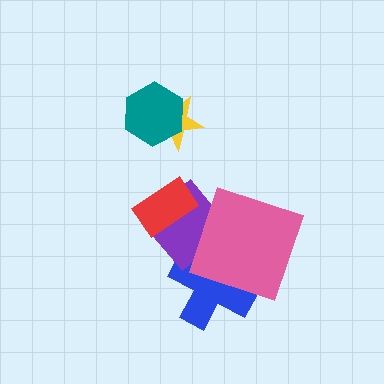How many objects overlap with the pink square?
2 objects overlap with the pink square.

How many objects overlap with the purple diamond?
3 objects overlap with the purple diamond.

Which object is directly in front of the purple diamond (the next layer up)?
The red rectangle is directly in front of the purple diamond.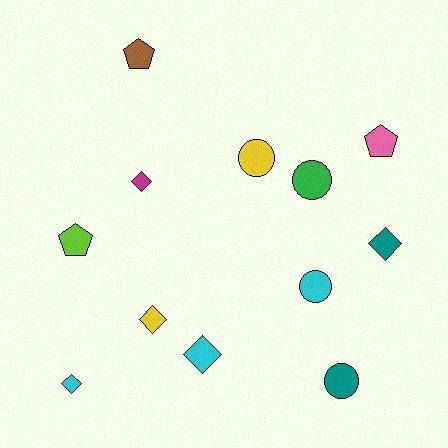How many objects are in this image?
There are 12 objects.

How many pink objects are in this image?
There is 1 pink object.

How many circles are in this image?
There are 4 circles.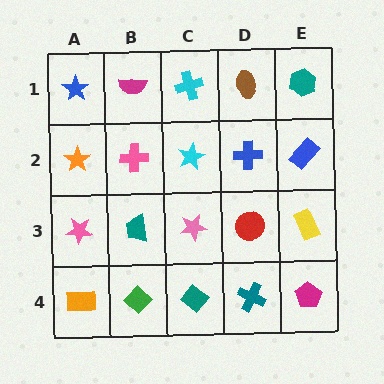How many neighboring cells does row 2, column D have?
4.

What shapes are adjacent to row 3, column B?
A pink cross (row 2, column B), a green diamond (row 4, column B), a pink star (row 3, column A), a pink star (row 3, column C).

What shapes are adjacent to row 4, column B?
A teal trapezoid (row 3, column B), an orange rectangle (row 4, column A), a teal diamond (row 4, column C).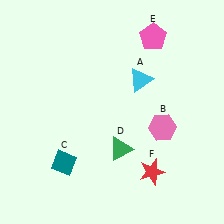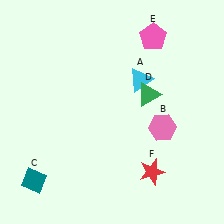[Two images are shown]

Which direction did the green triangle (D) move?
The green triangle (D) moved up.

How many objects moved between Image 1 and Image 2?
2 objects moved between the two images.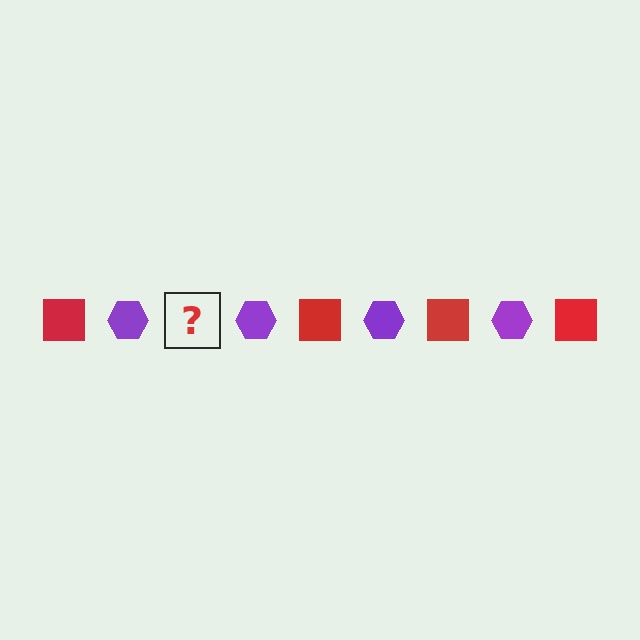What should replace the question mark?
The question mark should be replaced with a red square.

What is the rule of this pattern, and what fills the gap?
The rule is that the pattern alternates between red square and purple hexagon. The gap should be filled with a red square.